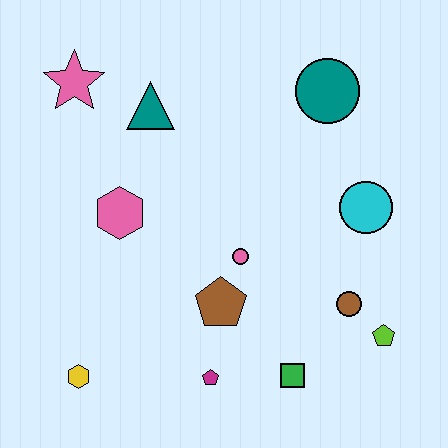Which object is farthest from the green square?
The pink star is farthest from the green square.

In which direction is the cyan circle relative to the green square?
The cyan circle is above the green square.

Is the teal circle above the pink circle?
Yes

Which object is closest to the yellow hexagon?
The magenta pentagon is closest to the yellow hexagon.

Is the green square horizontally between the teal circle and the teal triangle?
Yes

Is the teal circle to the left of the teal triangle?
No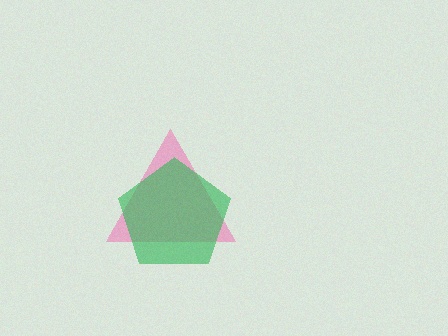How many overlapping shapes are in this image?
There are 2 overlapping shapes in the image.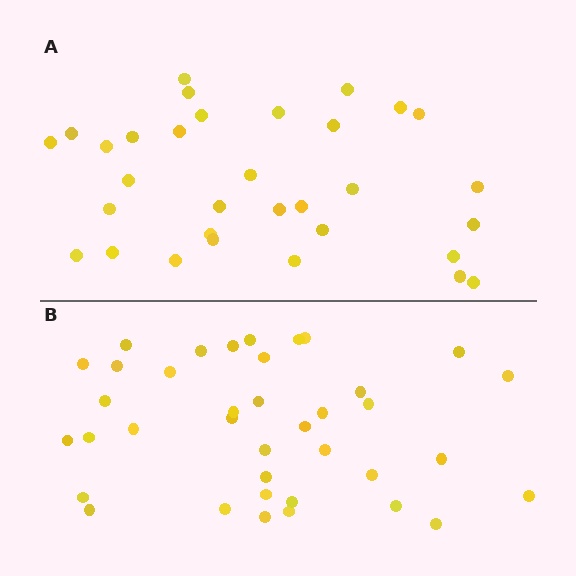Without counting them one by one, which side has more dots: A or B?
Region B (the bottom region) has more dots.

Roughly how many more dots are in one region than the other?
Region B has about 6 more dots than region A.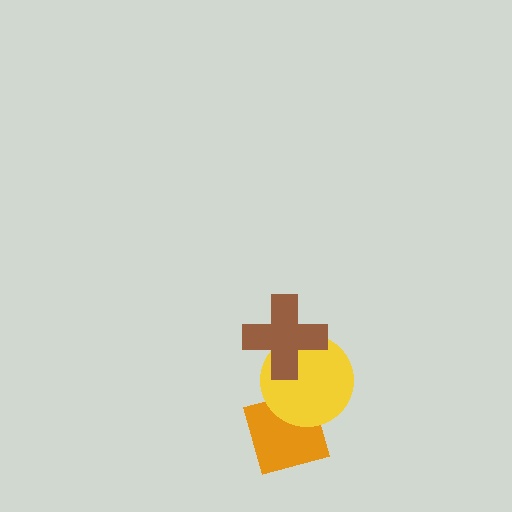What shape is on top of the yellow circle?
The brown cross is on top of the yellow circle.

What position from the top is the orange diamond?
The orange diamond is 3rd from the top.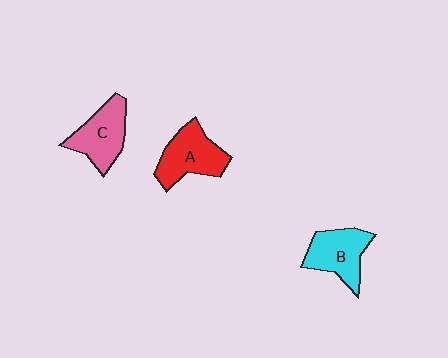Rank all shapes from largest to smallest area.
From largest to smallest: A (red), C (pink), B (cyan).